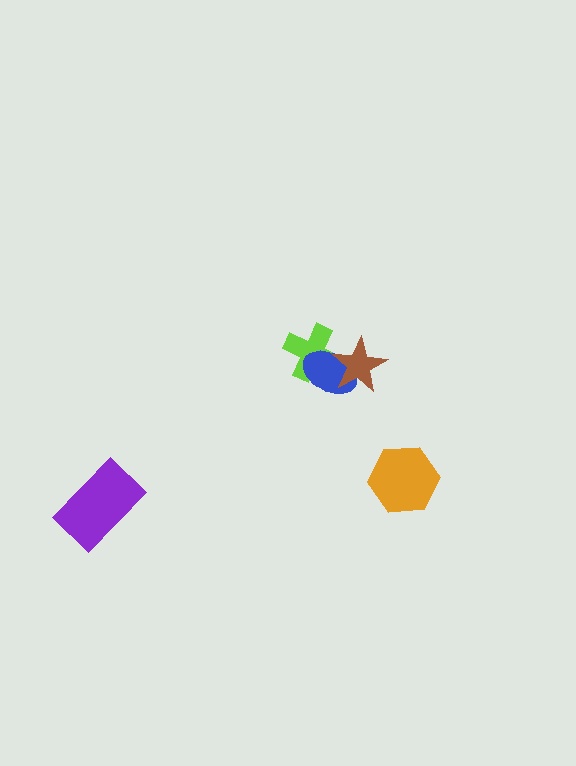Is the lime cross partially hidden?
Yes, it is partially covered by another shape.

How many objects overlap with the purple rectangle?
0 objects overlap with the purple rectangle.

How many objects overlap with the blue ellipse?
2 objects overlap with the blue ellipse.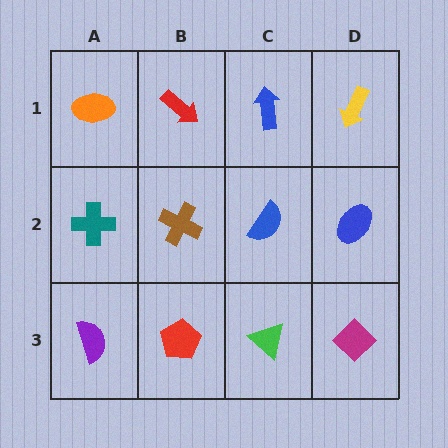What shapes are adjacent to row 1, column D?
A blue ellipse (row 2, column D), a blue arrow (row 1, column C).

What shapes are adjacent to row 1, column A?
A teal cross (row 2, column A), a red arrow (row 1, column B).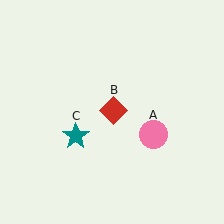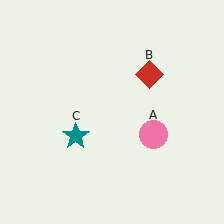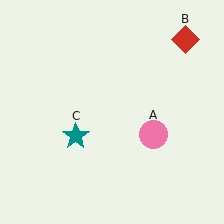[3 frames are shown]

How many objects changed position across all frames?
1 object changed position: red diamond (object B).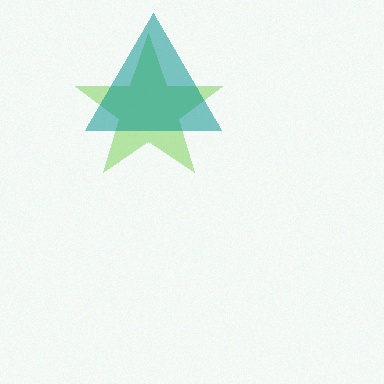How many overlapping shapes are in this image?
There are 2 overlapping shapes in the image.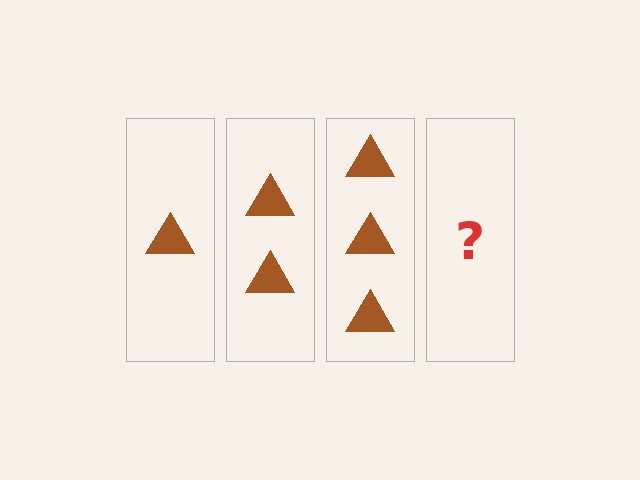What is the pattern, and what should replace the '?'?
The pattern is that each step adds one more triangle. The '?' should be 4 triangles.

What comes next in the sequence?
The next element should be 4 triangles.